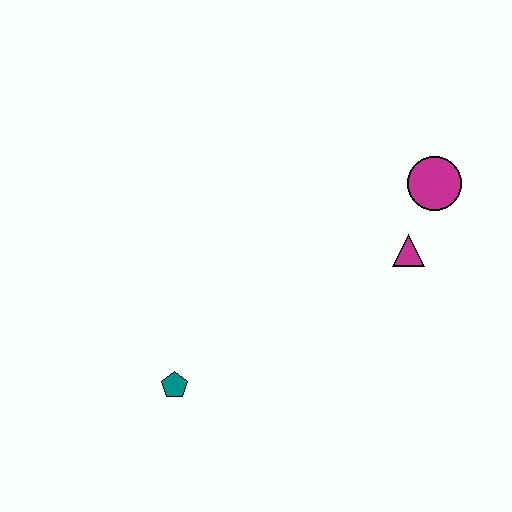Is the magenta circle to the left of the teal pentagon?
No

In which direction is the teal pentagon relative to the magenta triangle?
The teal pentagon is to the left of the magenta triangle.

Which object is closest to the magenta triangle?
The magenta circle is closest to the magenta triangle.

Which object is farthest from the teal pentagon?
The magenta circle is farthest from the teal pentagon.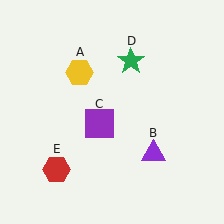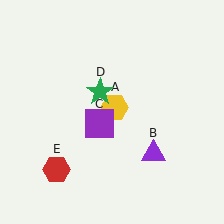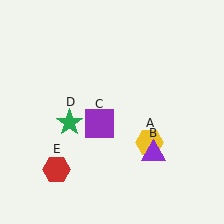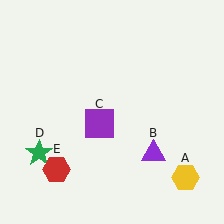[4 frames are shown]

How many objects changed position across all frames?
2 objects changed position: yellow hexagon (object A), green star (object D).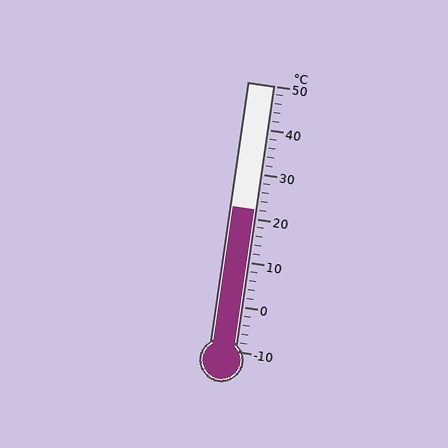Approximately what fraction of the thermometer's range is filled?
The thermometer is filled to approximately 55% of its range.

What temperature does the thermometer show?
The thermometer shows approximately 22°C.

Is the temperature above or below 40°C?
The temperature is below 40°C.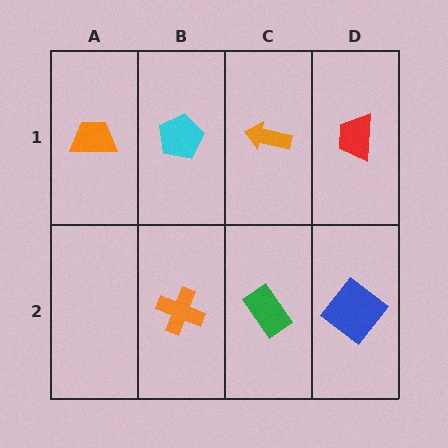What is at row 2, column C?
A green rectangle.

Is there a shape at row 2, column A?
No, that cell is empty.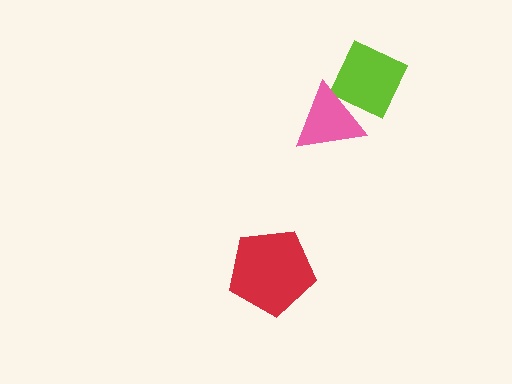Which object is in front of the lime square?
The pink triangle is in front of the lime square.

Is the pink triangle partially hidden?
No, no other shape covers it.